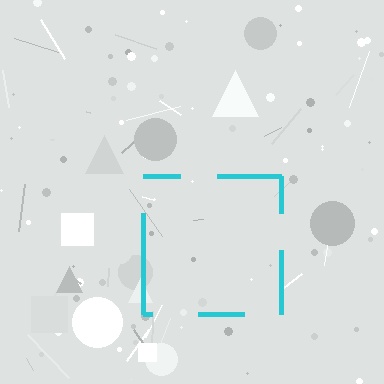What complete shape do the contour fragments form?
The contour fragments form a square.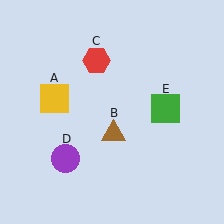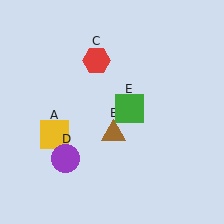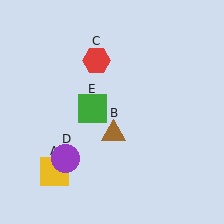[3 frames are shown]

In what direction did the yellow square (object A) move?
The yellow square (object A) moved down.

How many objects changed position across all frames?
2 objects changed position: yellow square (object A), green square (object E).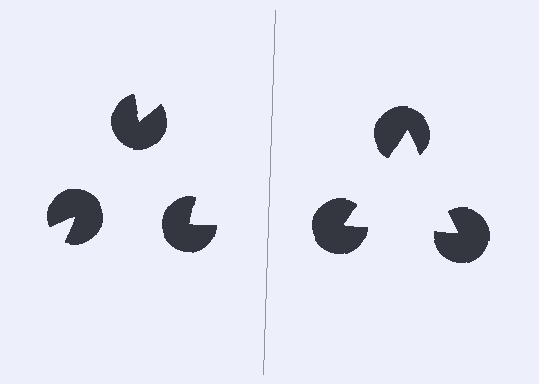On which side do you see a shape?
An illusory triangle appears on the right side. On the left side the wedge cuts are rotated, so no coherent shape forms.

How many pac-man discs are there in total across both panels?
6 — 3 on each side.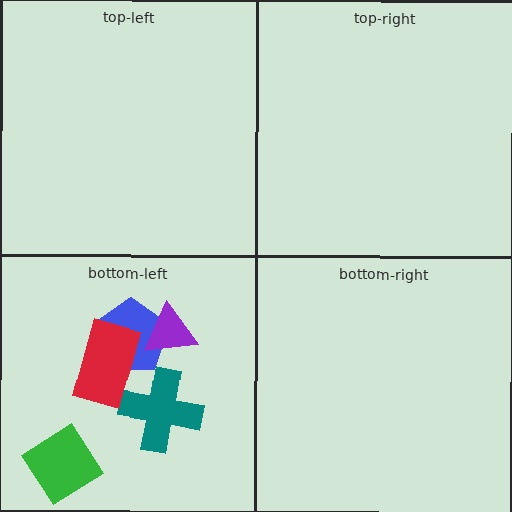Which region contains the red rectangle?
The bottom-left region.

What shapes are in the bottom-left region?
The blue pentagon, the teal cross, the red rectangle, the purple triangle, the green diamond.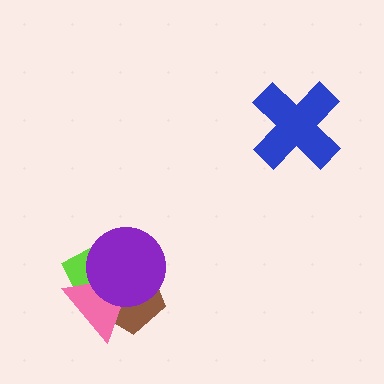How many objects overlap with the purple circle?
3 objects overlap with the purple circle.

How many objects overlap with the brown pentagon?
3 objects overlap with the brown pentagon.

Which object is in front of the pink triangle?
The purple circle is in front of the pink triangle.